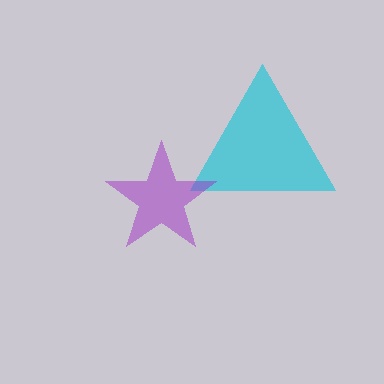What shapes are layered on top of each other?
The layered shapes are: a cyan triangle, a purple star.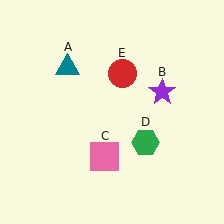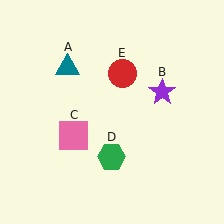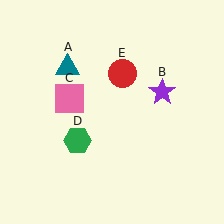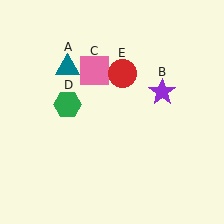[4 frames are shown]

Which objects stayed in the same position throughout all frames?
Teal triangle (object A) and purple star (object B) and red circle (object E) remained stationary.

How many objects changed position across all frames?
2 objects changed position: pink square (object C), green hexagon (object D).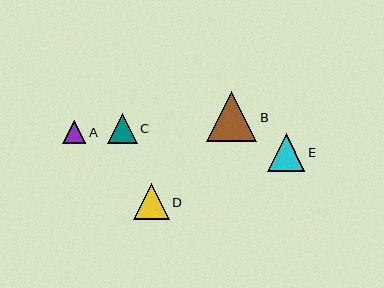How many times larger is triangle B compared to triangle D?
Triangle B is approximately 1.4 times the size of triangle D.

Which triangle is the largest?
Triangle B is the largest with a size of approximately 51 pixels.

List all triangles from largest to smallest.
From largest to smallest: B, E, D, C, A.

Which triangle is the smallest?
Triangle A is the smallest with a size of approximately 23 pixels.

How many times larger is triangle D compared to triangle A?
Triangle D is approximately 1.6 times the size of triangle A.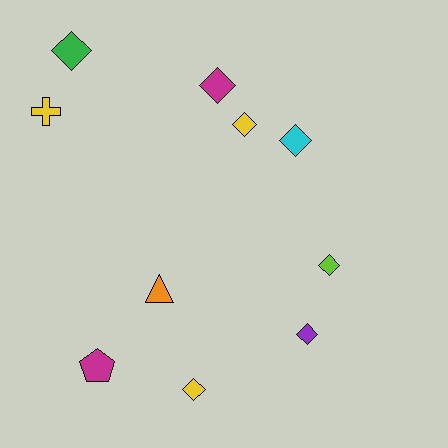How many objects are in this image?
There are 10 objects.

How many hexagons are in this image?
There are no hexagons.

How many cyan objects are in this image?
There is 1 cyan object.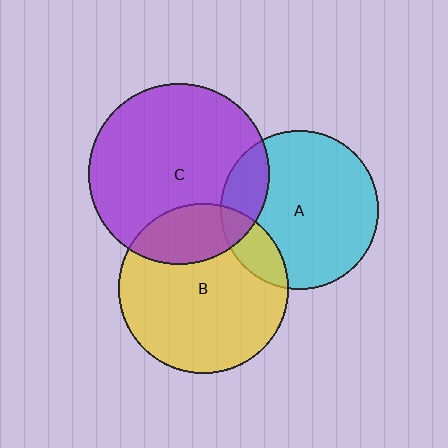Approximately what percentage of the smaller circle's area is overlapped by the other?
Approximately 15%.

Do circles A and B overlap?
Yes.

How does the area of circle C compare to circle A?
Approximately 1.3 times.